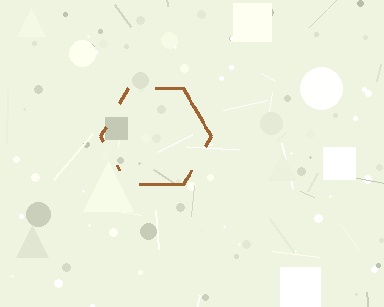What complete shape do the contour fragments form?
The contour fragments form a hexagon.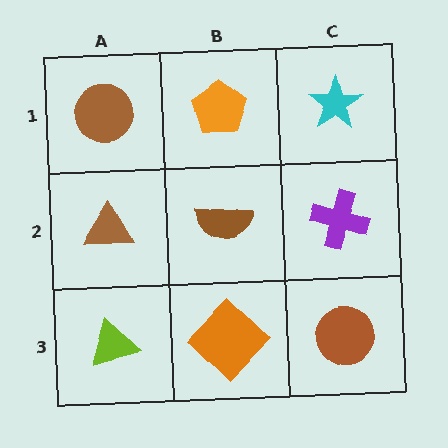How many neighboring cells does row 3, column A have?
2.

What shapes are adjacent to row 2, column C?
A cyan star (row 1, column C), a brown circle (row 3, column C), a brown semicircle (row 2, column B).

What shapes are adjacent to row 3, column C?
A purple cross (row 2, column C), an orange diamond (row 3, column B).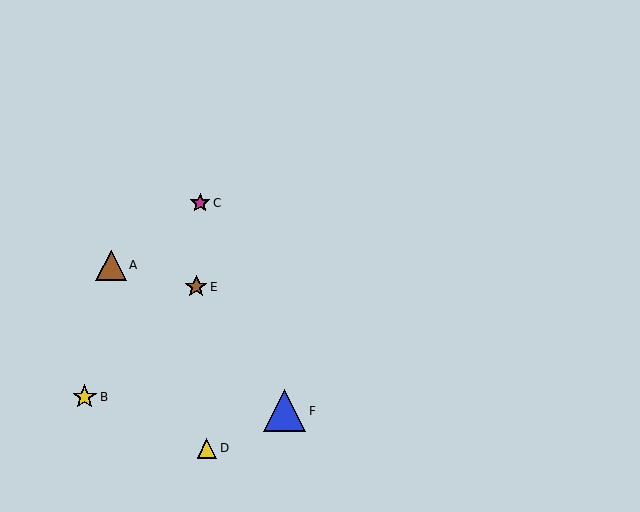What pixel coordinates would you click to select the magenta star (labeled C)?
Click at (200, 203) to select the magenta star C.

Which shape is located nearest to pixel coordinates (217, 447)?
The yellow triangle (labeled D) at (207, 448) is nearest to that location.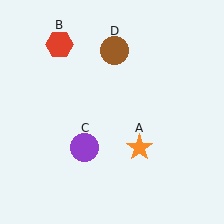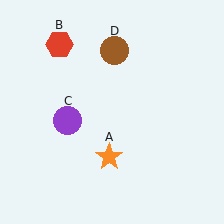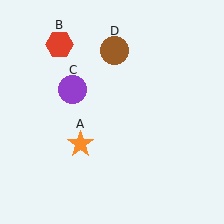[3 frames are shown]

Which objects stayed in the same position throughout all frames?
Red hexagon (object B) and brown circle (object D) remained stationary.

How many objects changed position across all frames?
2 objects changed position: orange star (object A), purple circle (object C).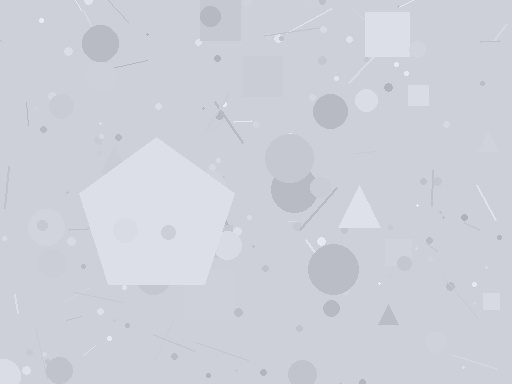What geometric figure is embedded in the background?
A pentagon is embedded in the background.